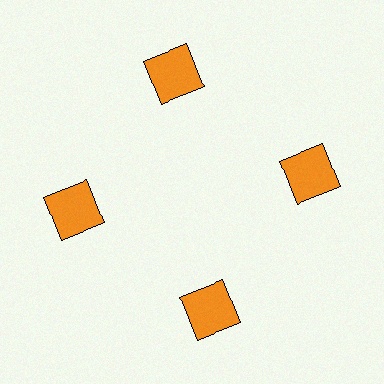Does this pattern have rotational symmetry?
Yes, this pattern has 4-fold rotational symmetry. It looks the same after rotating 90 degrees around the center.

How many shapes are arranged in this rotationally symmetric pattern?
There are 4 shapes, arranged in 4 groups of 1.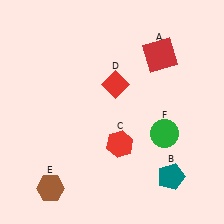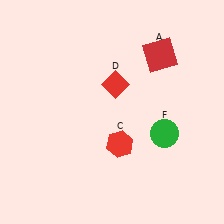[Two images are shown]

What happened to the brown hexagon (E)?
The brown hexagon (E) was removed in Image 2. It was in the bottom-left area of Image 1.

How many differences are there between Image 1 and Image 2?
There are 2 differences between the two images.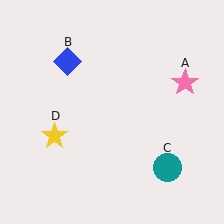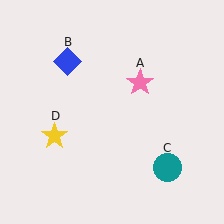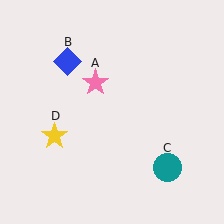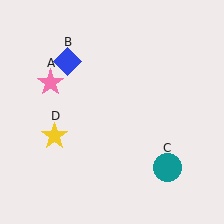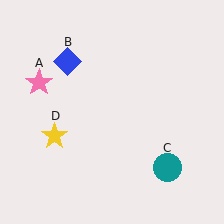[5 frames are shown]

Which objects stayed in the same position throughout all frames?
Blue diamond (object B) and teal circle (object C) and yellow star (object D) remained stationary.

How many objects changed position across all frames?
1 object changed position: pink star (object A).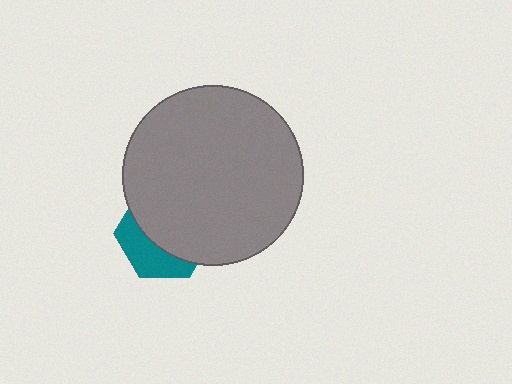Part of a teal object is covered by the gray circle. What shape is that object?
It is a hexagon.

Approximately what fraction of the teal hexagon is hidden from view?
Roughly 64% of the teal hexagon is hidden behind the gray circle.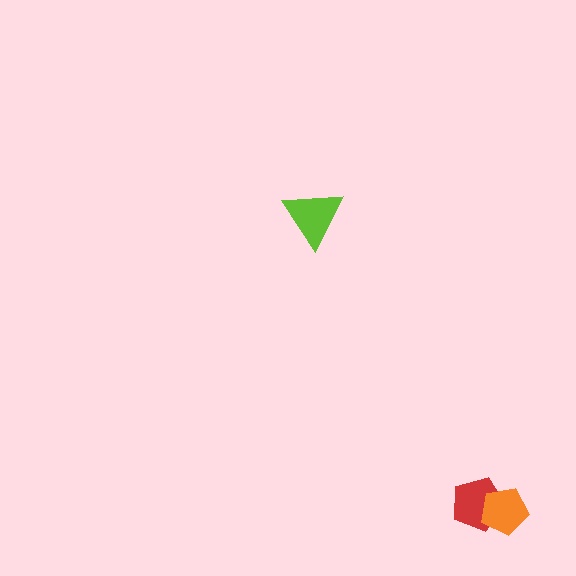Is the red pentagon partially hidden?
Yes, it is partially covered by another shape.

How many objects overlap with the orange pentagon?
1 object overlaps with the orange pentagon.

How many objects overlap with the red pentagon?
1 object overlaps with the red pentagon.